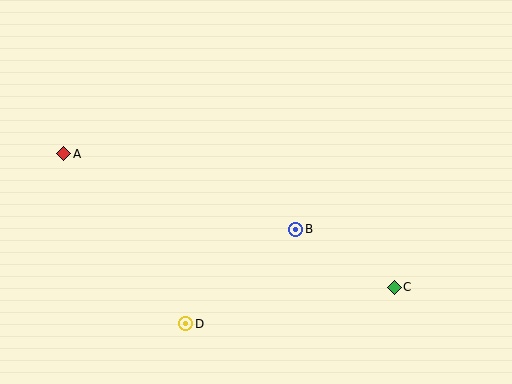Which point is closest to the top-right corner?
Point C is closest to the top-right corner.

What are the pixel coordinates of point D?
Point D is at (186, 324).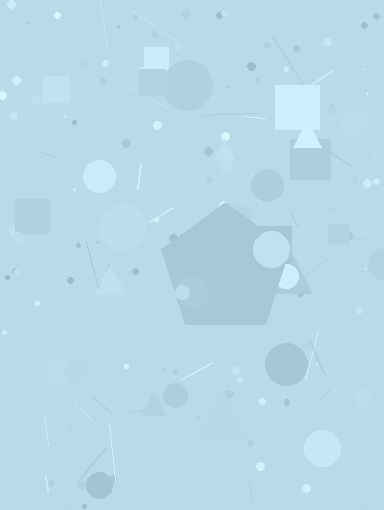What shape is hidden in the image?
A pentagon is hidden in the image.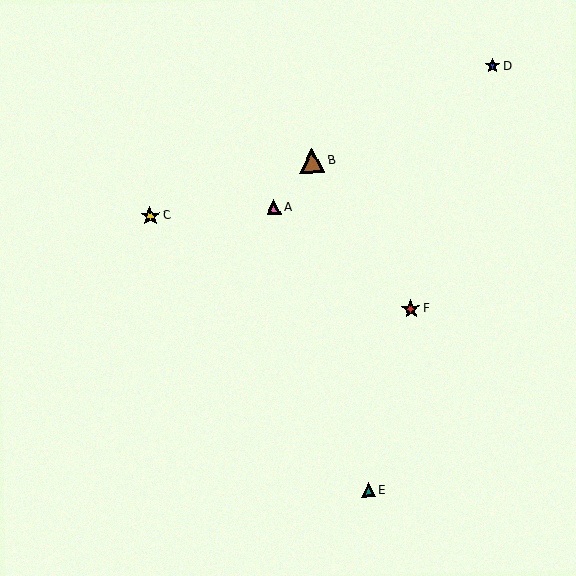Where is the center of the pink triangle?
The center of the pink triangle is at (274, 207).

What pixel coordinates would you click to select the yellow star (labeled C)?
Click at (150, 216) to select the yellow star C.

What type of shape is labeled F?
Shape F is a red star.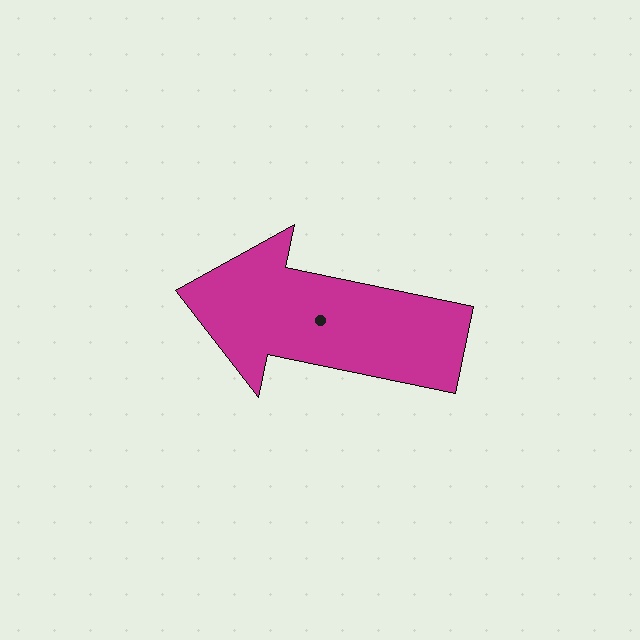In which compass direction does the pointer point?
West.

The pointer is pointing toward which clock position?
Roughly 9 o'clock.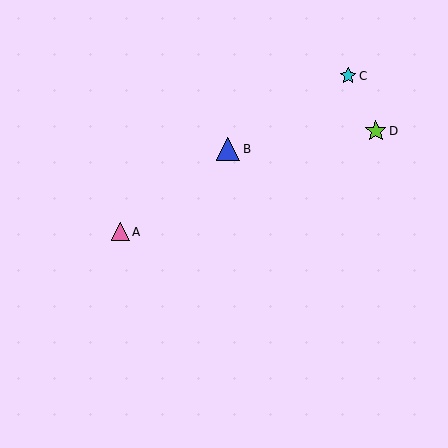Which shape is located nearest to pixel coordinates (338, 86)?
The cyan star (labeled C) at (348, 76) is nearest to that location.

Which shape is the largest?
The blue triangle (labeled B) is the largest.